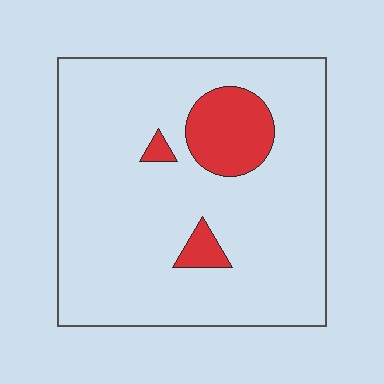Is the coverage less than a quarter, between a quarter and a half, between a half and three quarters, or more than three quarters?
Less than a quarter.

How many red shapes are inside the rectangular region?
3.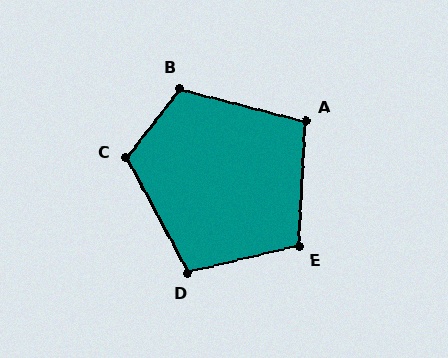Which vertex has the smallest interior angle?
A, at approximately 101 degrees.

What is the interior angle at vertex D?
Approximately 105 degrees (obtuse).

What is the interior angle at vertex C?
Approximately 114 degrees (obtuse).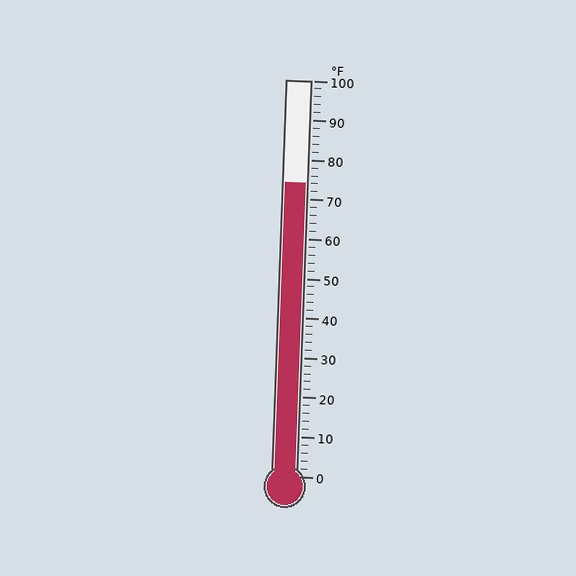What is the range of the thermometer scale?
The thermometer scale ranges from 0°F to 100°F.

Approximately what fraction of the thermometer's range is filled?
The thermometer is filled to approximately 75% of its range.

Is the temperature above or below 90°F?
The temperature is below 90°F.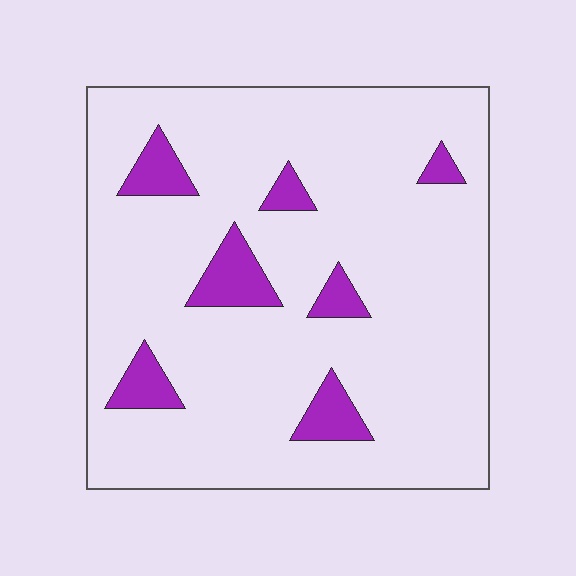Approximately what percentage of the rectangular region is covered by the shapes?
Approximately 10%.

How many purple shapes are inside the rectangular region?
7.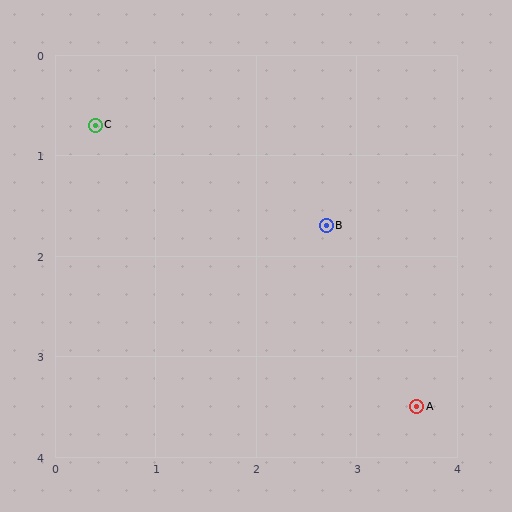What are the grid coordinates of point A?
Point A is at approximately (3.6, 3.5).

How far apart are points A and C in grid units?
Points A and C are about 4.3 grid units apart.